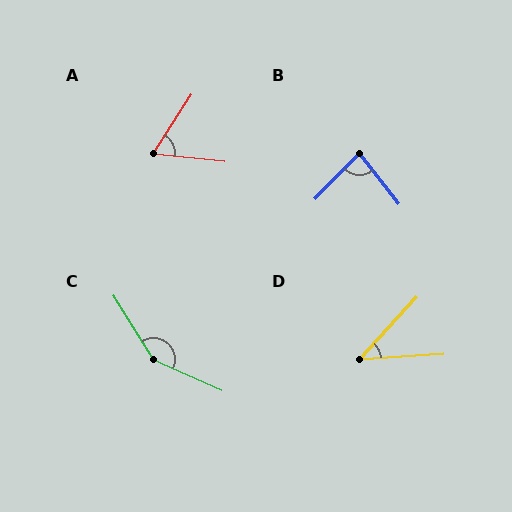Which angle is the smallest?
D, at approximately 44 degrees.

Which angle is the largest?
C, at approximately 146 degrees.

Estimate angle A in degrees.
Approximately 63 degrees.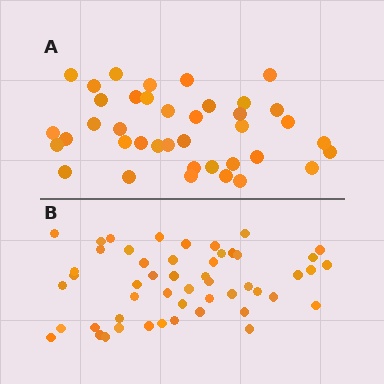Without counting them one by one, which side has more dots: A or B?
Region B (the bottom region) has more dots.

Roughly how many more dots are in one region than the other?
Region B has roughly 12 or so more dots than region A.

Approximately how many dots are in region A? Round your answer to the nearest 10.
About 40 dots. (The exact count is 39, which rounds to 40.)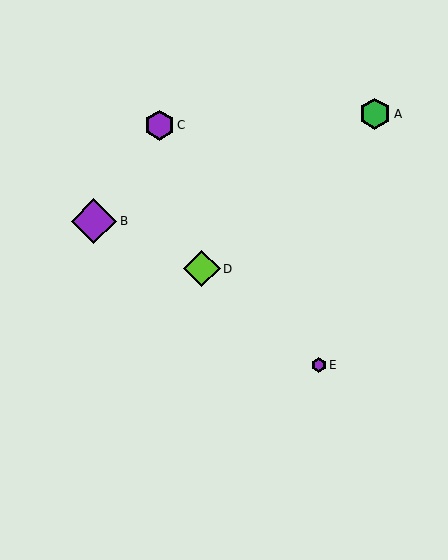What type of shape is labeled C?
Shape C is a purple hexagon.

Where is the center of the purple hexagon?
The center of the purple hexagon is at (319, 365).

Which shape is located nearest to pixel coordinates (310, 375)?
The purple hexagon (labeled E) at (319, 365) is nearest to that location.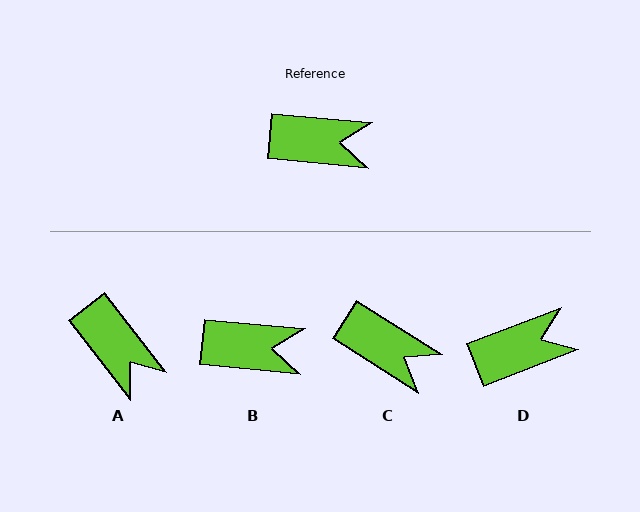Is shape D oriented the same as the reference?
No, it is off by about 26 degrees.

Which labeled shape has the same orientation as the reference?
B.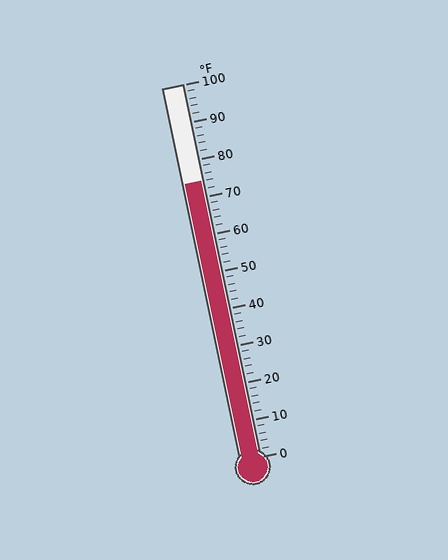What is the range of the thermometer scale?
The thermometer scale ranges from 0°F to 100°F.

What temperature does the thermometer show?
The thermometer shows approximately 74°F.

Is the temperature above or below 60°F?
The temperature is above 60°F.